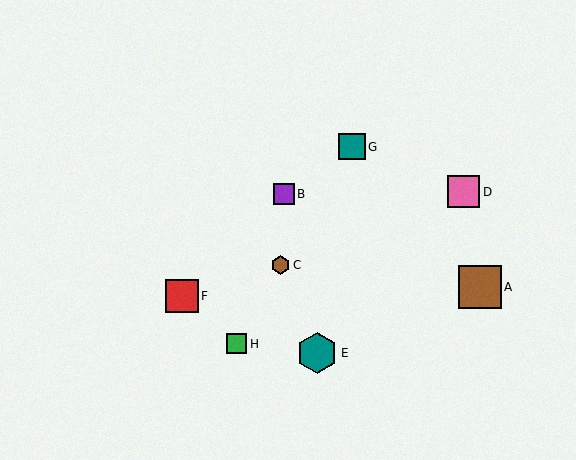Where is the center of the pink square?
The center of the pink square is at (464, 192).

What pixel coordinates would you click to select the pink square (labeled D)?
Click at (464, 192) to select the pink square D.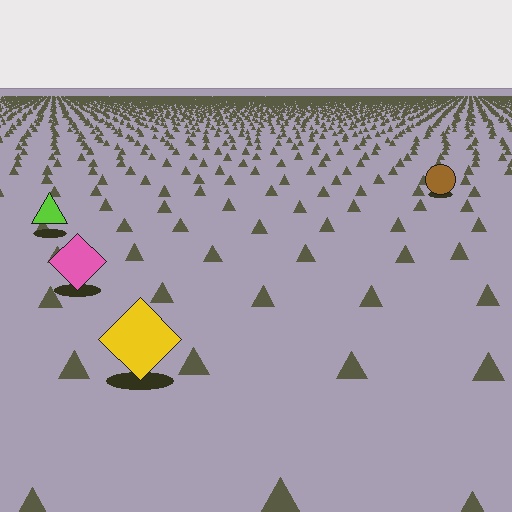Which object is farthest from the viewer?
The brown circle is farthest from the viewer. It appears smaller and the ground texture around it is denser.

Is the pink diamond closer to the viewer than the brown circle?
Yes. The pink diamond is closer — you can tell from the texture gradient: the ground texture is coarser near it.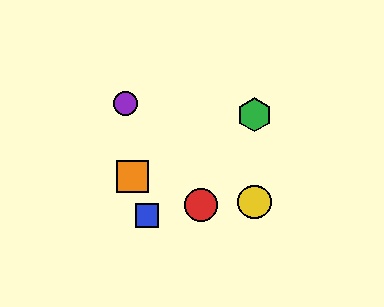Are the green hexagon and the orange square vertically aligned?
No, the green hexagon is at x≈255 and the orange square is at x≈133.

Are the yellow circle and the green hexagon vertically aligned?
Yes, both are at x≈255.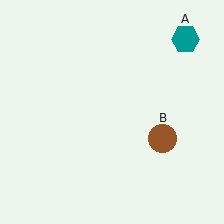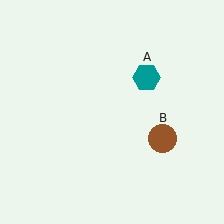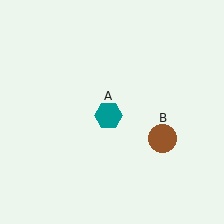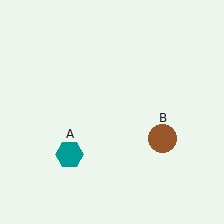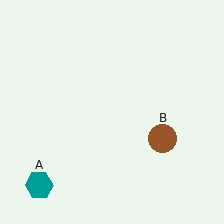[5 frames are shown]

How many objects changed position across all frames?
1 object changed position: teal hexagon (object A).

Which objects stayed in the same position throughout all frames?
Brown circle (object B) remained stationary.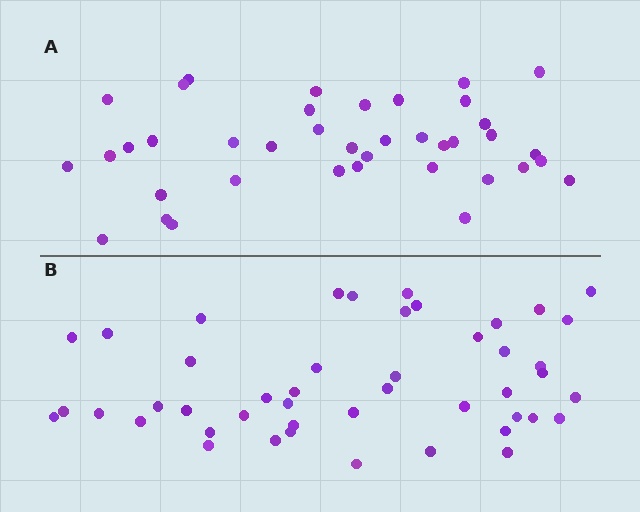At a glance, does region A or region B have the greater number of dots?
Region B (the bottom region) has more dots.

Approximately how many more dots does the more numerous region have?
Region B has roughly 8 or so more dots than region A.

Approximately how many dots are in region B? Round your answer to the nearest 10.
About 50 dots. (The exact count is 46, which rounds to 50.)